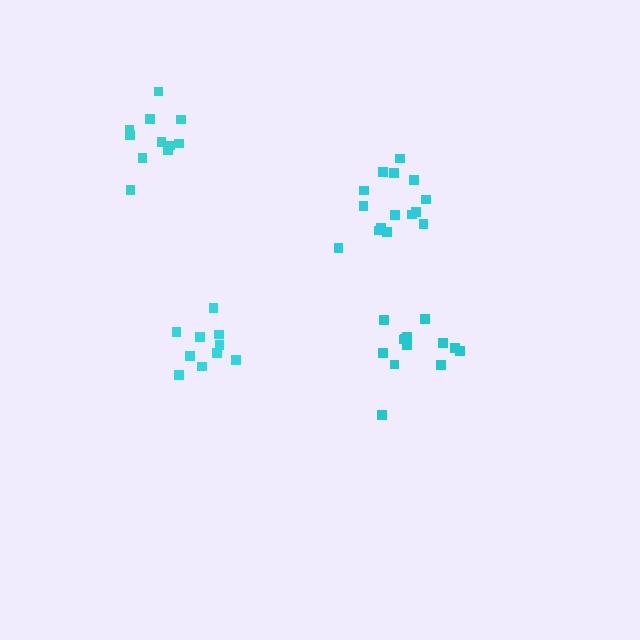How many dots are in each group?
Group 1: 15 dots, Group 2: 11 dots, Group 3: 10 dots, Group 4: 13 dots (49 total).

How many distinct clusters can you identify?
There are 4 distinct clusters.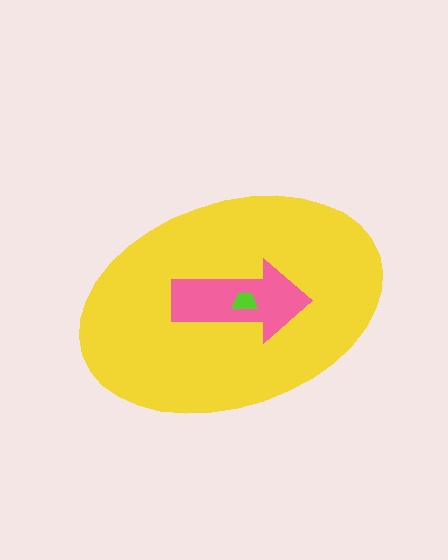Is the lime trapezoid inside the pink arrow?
Yes.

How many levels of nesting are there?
3.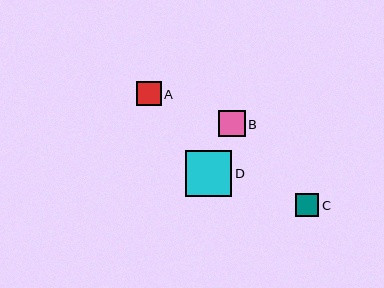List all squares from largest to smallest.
From largest to smallest: D, B, A, C.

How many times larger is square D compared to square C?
Square D is approximately 2.0 times the size of square C.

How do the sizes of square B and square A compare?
Square B and square A are approximately the same size.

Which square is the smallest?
Square C is the smallest with a size of approximately 23 pixels.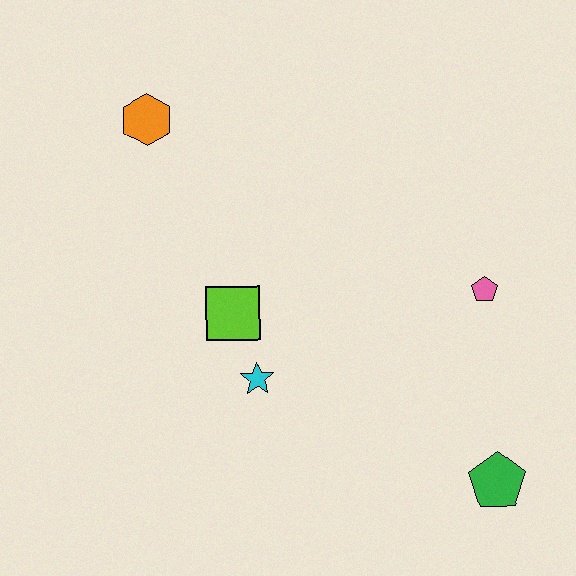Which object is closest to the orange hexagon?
The lime square is closest to the orange hexagon.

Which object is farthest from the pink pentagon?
The orange hexagon is farthest from the pink pentagon.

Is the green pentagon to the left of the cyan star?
No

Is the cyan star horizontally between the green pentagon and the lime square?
Yes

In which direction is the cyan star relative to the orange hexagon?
The cyan star is below the orange hexagon.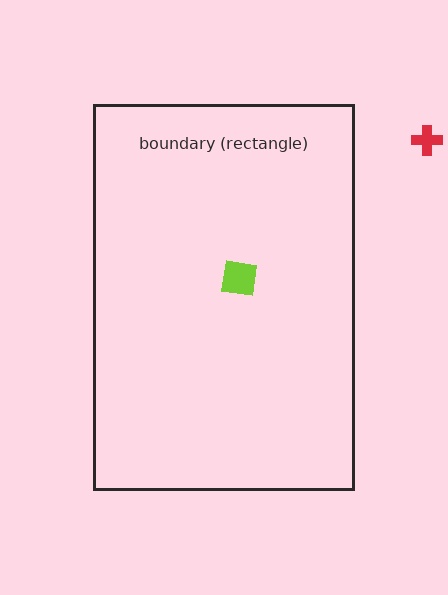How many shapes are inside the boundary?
1 inside, 1 outside.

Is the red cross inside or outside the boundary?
Outside.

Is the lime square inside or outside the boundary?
Inside.